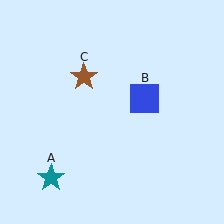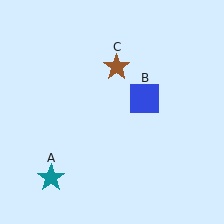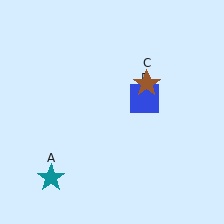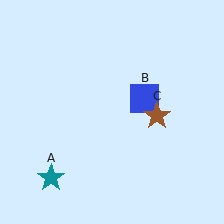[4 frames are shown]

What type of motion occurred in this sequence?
The brown star (object C) rotated clockwise around the center of the scene.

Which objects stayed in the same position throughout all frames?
Teal star (object A) and blue square (object B) remained stationary.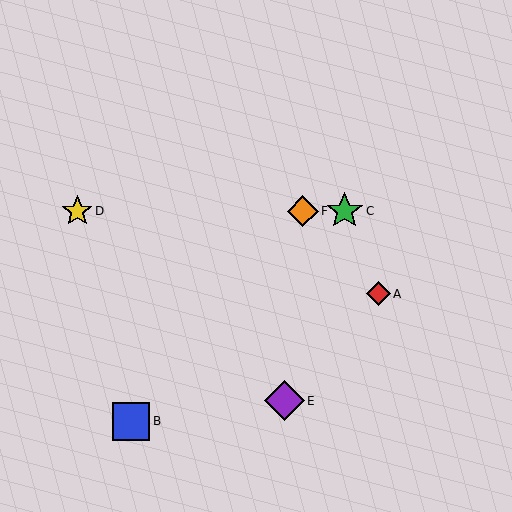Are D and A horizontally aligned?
No, D is at y≈211 and A is at y≈294.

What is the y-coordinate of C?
Object C is at y≈211.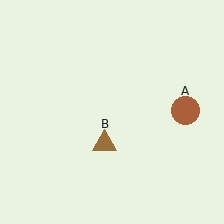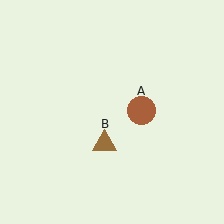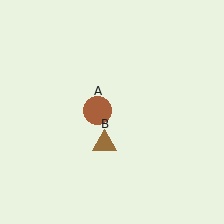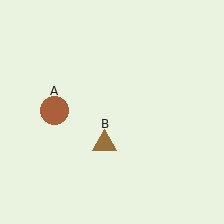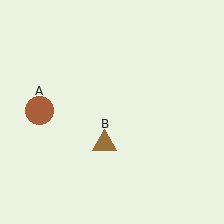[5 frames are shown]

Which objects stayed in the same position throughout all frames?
Brown triangle (object B) remained stationary.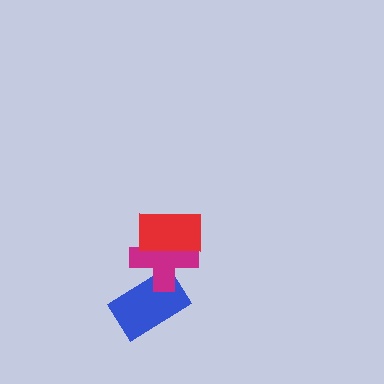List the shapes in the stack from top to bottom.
From top to bottom: the red rectangle, the magenta cross, the blue rectangle.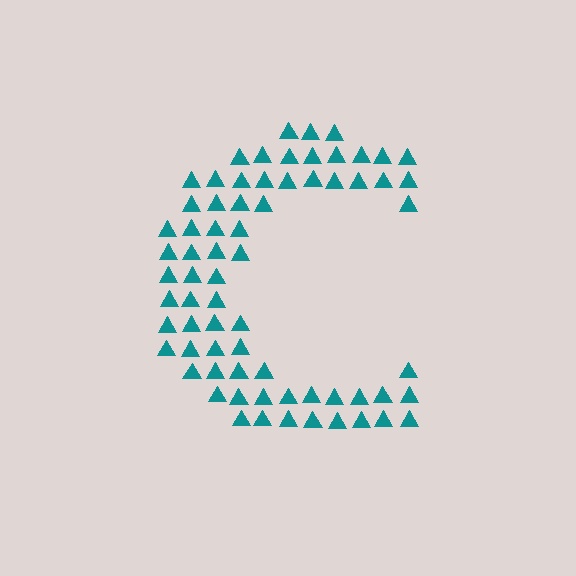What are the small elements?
The small elements are triangles.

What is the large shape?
The large shape is the letter C.